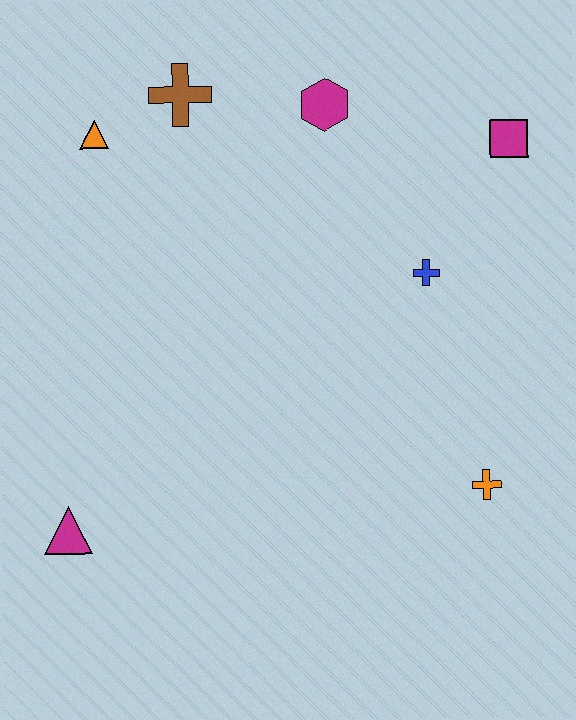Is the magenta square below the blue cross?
No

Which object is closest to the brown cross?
The orange triangle is closest to the brown cross.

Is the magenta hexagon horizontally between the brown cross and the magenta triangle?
No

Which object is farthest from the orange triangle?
The orange cross is farthest from the orange triangle.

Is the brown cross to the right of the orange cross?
No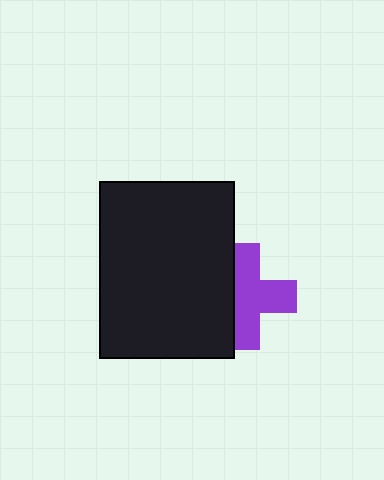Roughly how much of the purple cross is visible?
About half of it is visible (roughly 64%).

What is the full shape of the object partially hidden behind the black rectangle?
The partially hidden object is a purple cross.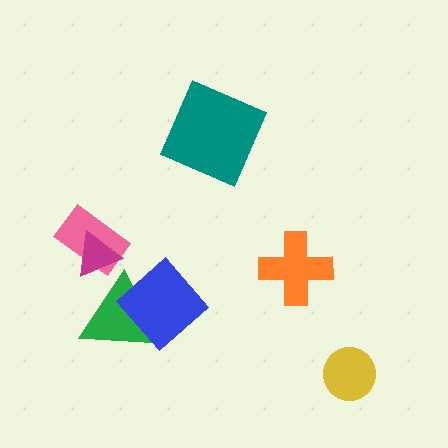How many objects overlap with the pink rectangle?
1 object overlaps with the pink rectangle.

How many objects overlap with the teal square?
0 objects overlap with the teal square.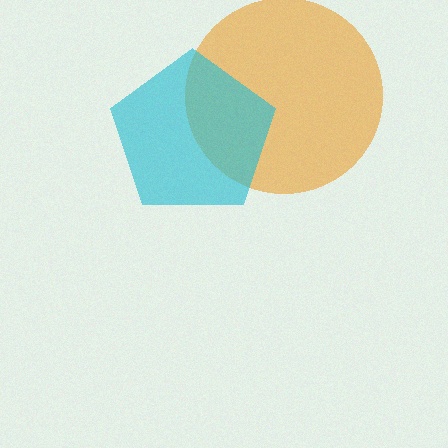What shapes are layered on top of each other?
The layered shapes are: an orange circle, a cyan pentagon.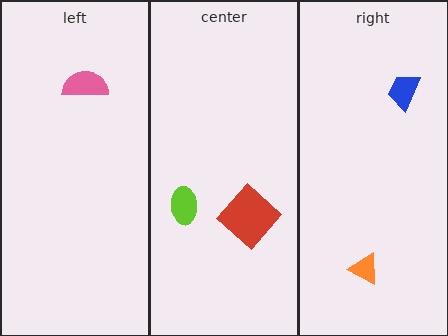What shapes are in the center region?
The red diamond, the lime ellipse.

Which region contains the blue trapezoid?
The right region.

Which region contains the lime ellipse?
The center region.